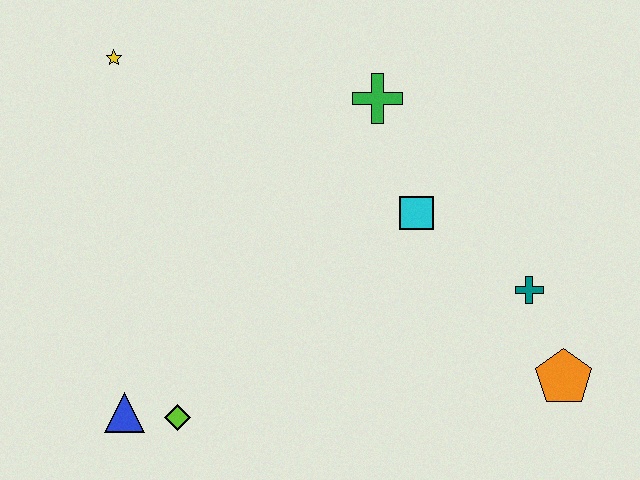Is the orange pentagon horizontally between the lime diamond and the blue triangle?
No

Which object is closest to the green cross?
The cyan square is closest to the green cross.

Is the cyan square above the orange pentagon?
Yes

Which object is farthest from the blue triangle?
The orange pentagon is farthest from the blue triangle.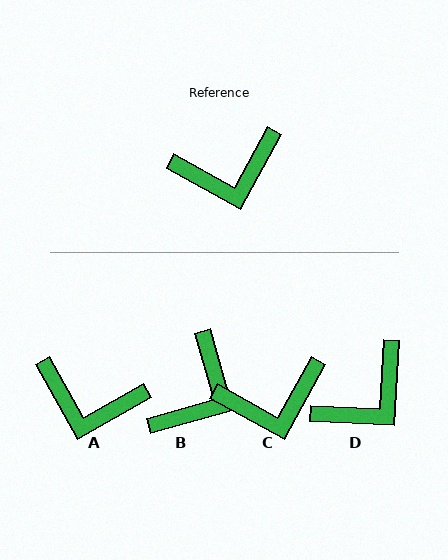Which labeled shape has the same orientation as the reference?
C.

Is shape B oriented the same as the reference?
No, it is off by about 44 degrees.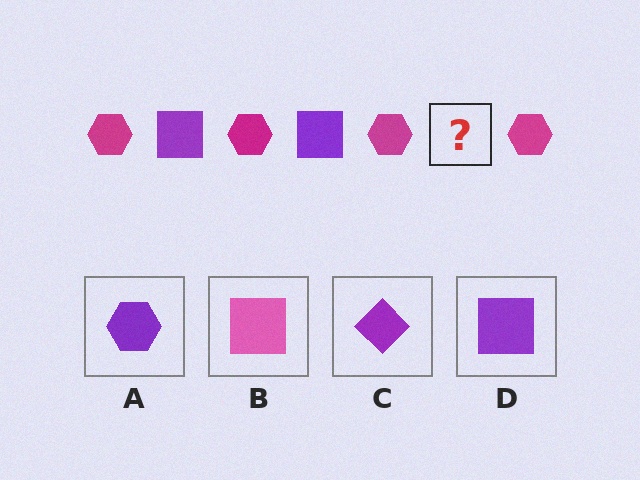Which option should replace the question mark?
Option D.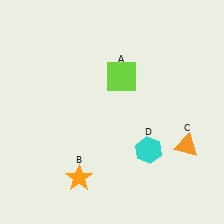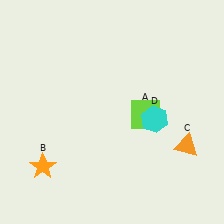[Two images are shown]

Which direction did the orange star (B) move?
The orange star (B) moved left.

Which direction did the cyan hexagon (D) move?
The cyan hexagon (D) moved up.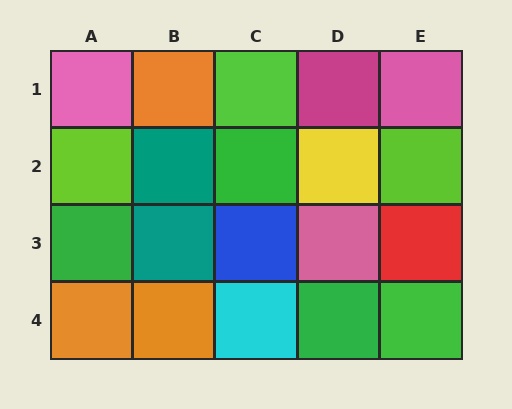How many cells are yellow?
1 cell is yellow.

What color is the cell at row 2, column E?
Lime.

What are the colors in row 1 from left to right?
Pink, orange, lime, magenta, pink.